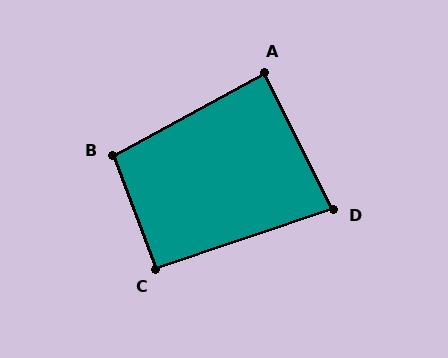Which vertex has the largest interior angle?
B, at approximately 98 degrees.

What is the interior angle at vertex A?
Approximately 88 degrees (approximately right).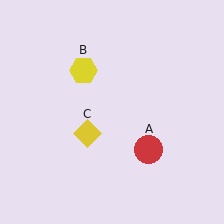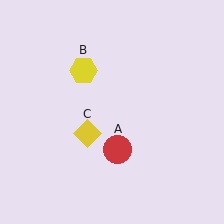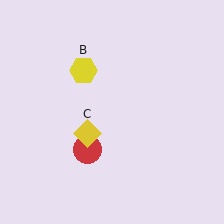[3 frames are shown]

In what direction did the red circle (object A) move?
The red circle (object A) moved left.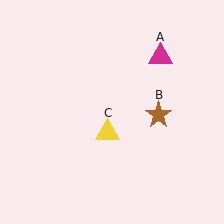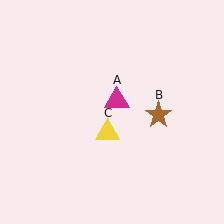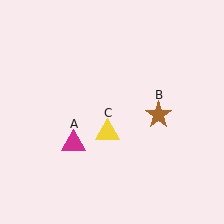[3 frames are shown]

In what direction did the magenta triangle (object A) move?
The magenta triangle (object A) moved down and to the left.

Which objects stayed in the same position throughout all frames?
Brown star (object B) and yellow triangle (object C) remained stationary.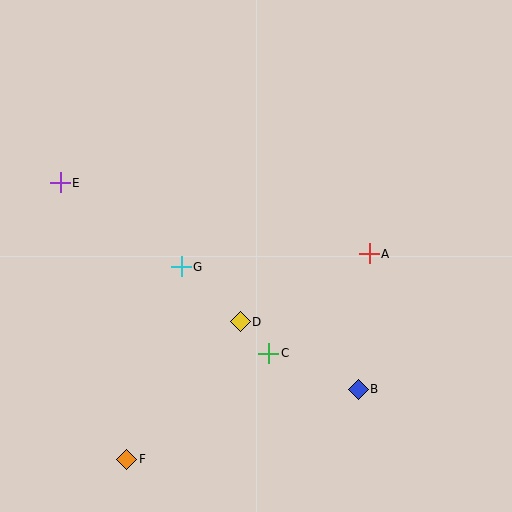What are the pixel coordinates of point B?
Point B is at (358, 389).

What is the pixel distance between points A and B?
The distance between A and B is 136 pixels.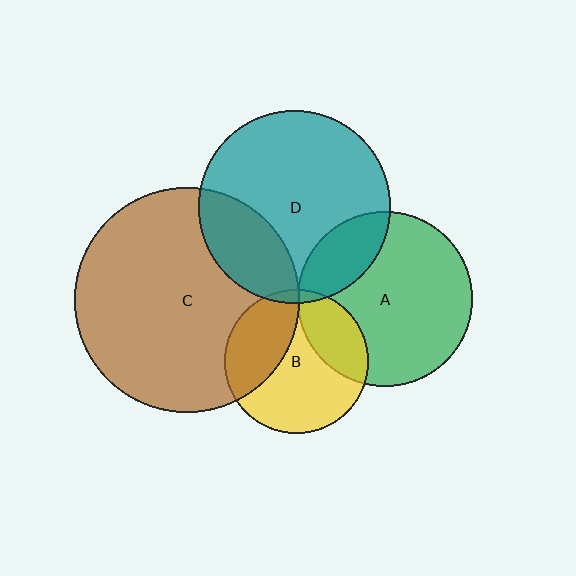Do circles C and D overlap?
Yes.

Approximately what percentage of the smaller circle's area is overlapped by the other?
Approximately 25%.